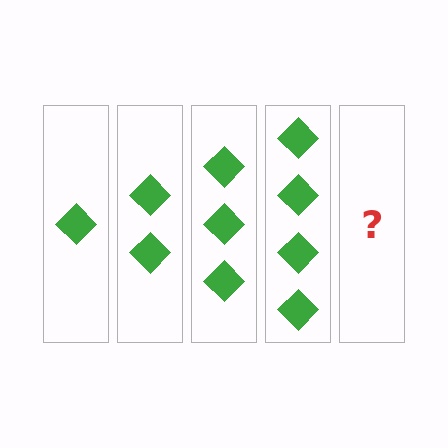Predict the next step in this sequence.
The next step is 5 diamonds.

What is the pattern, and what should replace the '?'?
The pattern is that each step adds one more diamond. The '?' should be 5 diamonds.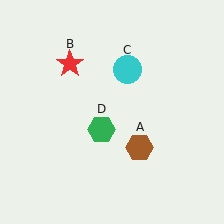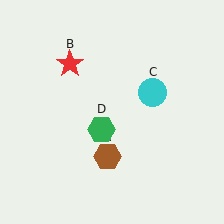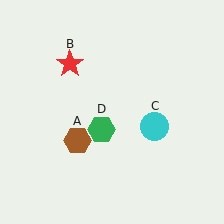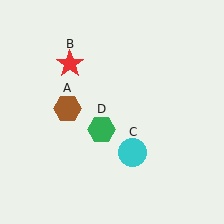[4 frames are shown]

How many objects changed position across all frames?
2 objects changed position: brown hexagon (object A), cyan circle (object C).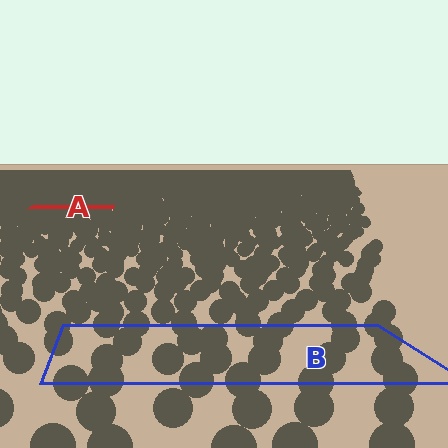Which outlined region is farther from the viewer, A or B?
Region A is farther from the viewer — the texture elements inside it appear smaller and more densely packed.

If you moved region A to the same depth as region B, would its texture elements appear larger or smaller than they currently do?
They would appear larger. At a closer depth, the same texture elements are projected at a bigger on-screen size.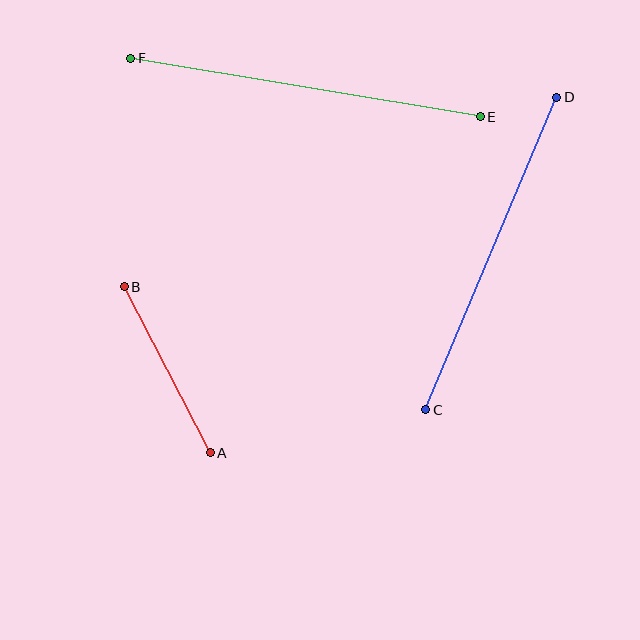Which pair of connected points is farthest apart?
Points E and F are farthest apart.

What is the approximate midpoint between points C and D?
The midpoint is at approximately (491, 253) pixels.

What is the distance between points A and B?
The distance is approximately 187 pixels.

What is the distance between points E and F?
The distance is approximately 354 pixels.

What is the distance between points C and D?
The distance is approximately 339 pixels.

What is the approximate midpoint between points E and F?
The midpoint is at approximately (306, 88) pixels.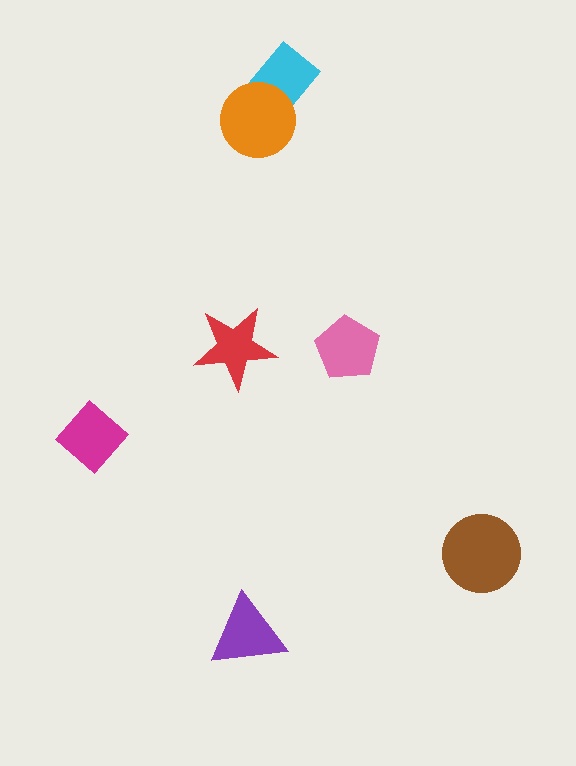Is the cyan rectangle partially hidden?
Yes, it is partially covered by another shape.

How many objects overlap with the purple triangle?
0 objects overlap with the purple triangle.